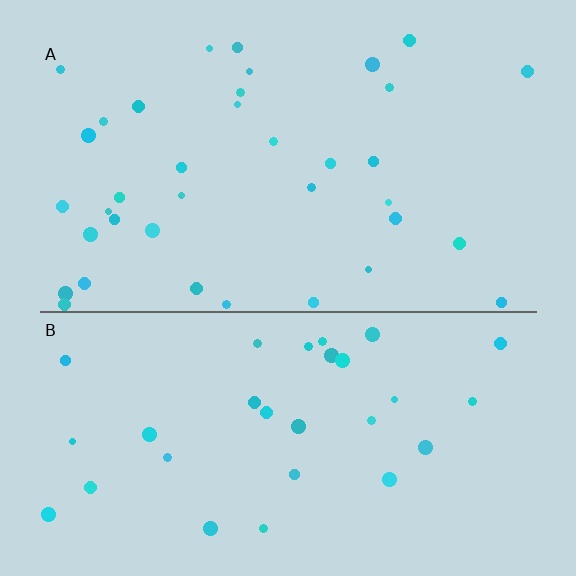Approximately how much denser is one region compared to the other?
Approximately 1.2× — region A over region B.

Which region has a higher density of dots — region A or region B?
A (the top).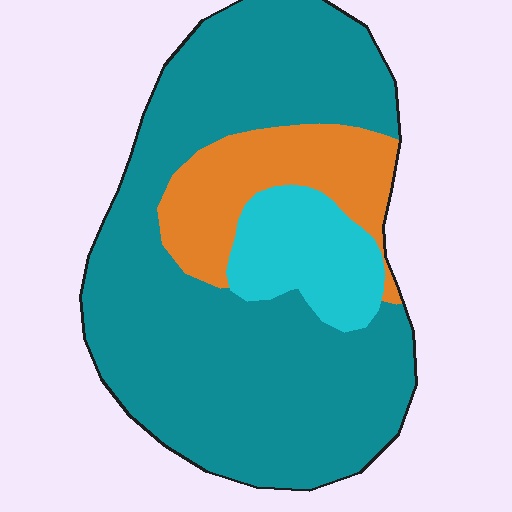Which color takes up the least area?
Cyan, at roughly 15%.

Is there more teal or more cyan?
Teal.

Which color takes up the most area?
Teal, at roughly 70%.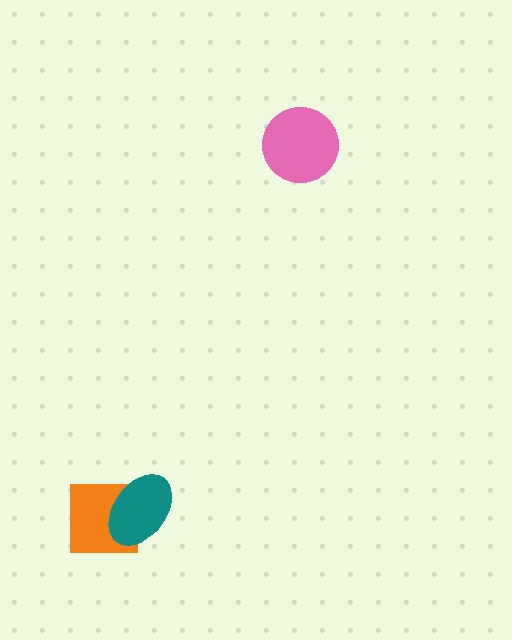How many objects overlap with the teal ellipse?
1 object overlaps with the teal ellipse.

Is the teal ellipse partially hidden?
No, no other shape covers it.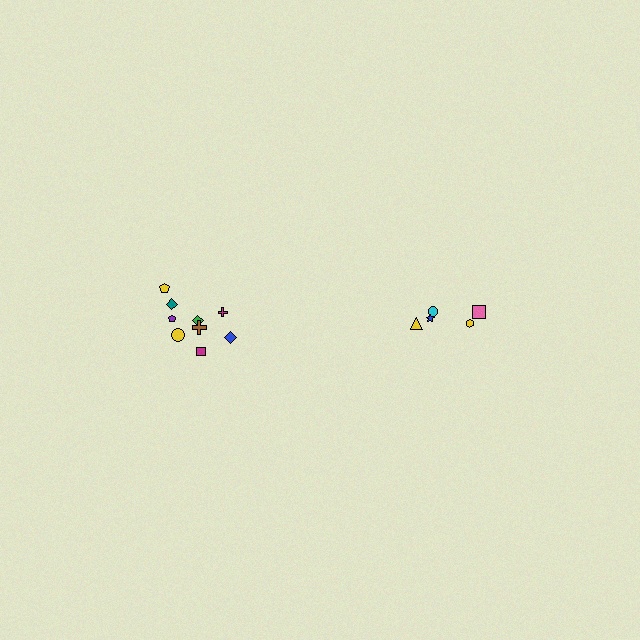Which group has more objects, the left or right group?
The left group.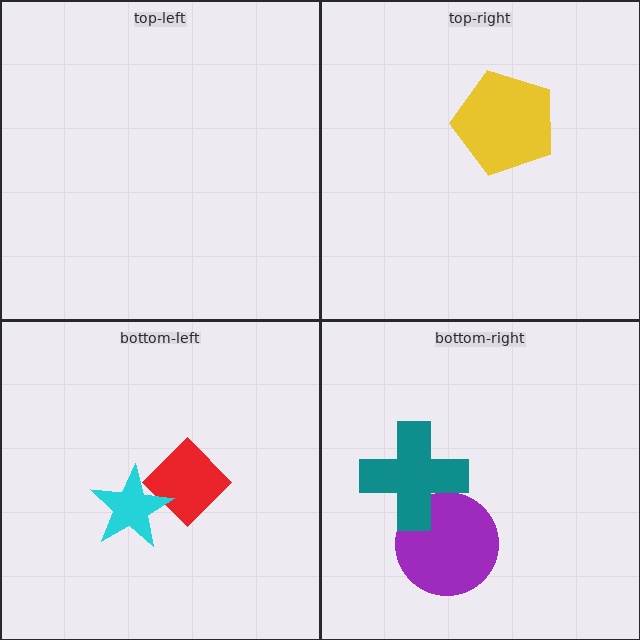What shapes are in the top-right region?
The yellow pentagon.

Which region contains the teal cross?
The bottom-right region.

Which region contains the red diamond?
The bottom-left region.